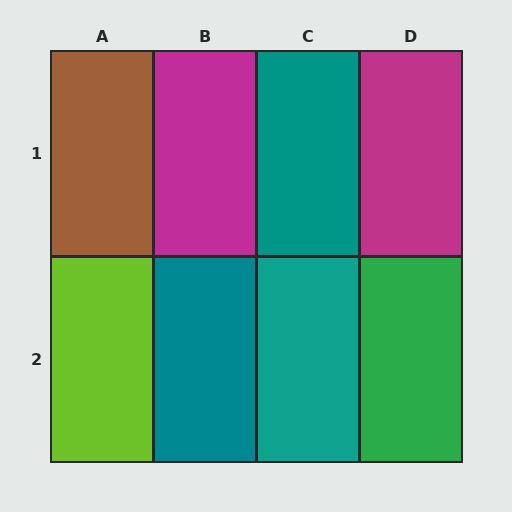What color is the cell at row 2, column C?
Teal.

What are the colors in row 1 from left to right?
Brown, magenta, teal, magenta.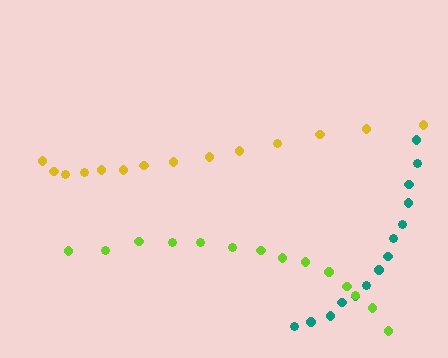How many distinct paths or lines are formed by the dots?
There are 3 distinct paths.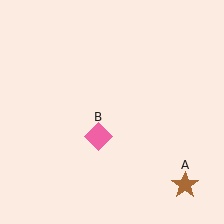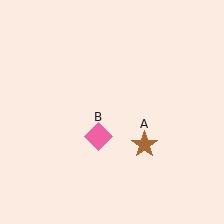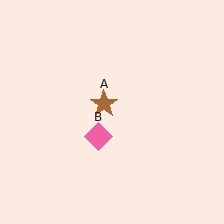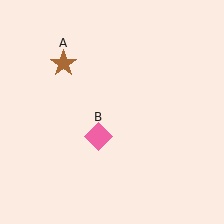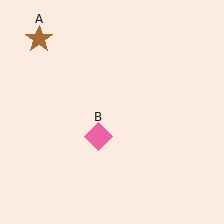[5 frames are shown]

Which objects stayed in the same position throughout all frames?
Pink diamond (object B) remained stationary.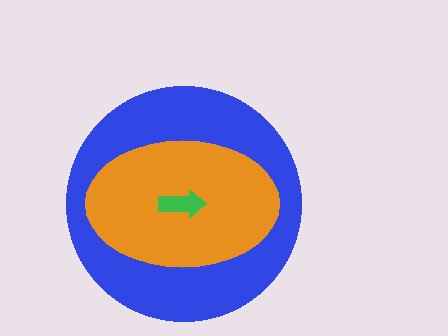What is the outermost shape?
The blue circle.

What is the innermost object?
The green arrow.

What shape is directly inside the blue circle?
The orange ellipse.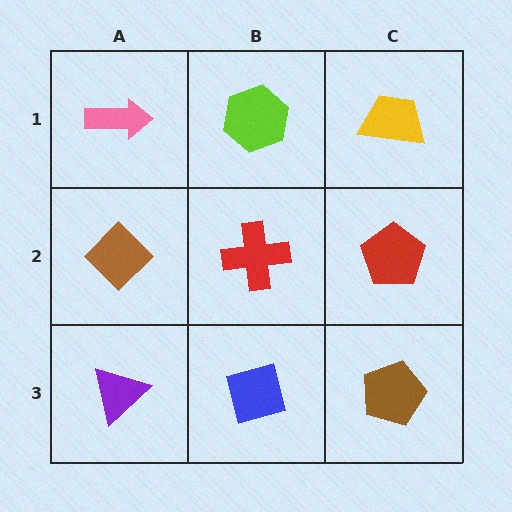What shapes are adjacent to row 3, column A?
A brown diamond (row 2, column A), a blue square (row 3, column B).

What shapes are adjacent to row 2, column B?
A lime hexagon (row 1, column B), a blue square (row 3, column B), a brown diamond (row 2, column A), a red pentagon (row 2, column C).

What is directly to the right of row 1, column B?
A yellow trapezoid.